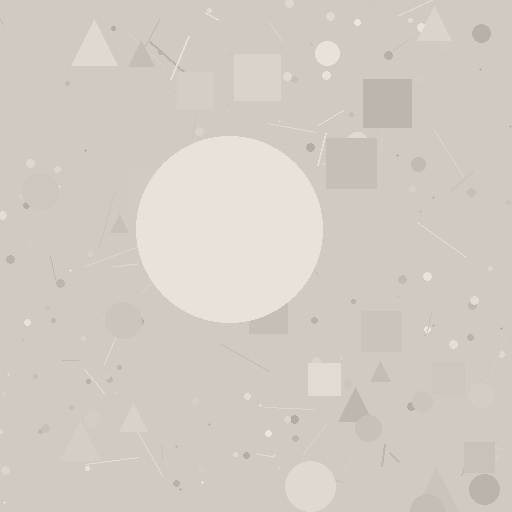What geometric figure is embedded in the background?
A circle is embedded in the background.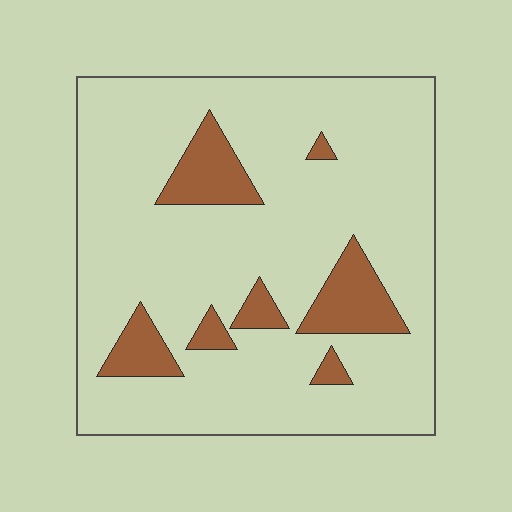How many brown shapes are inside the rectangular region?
7.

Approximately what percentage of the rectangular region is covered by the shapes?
Approximately 15%.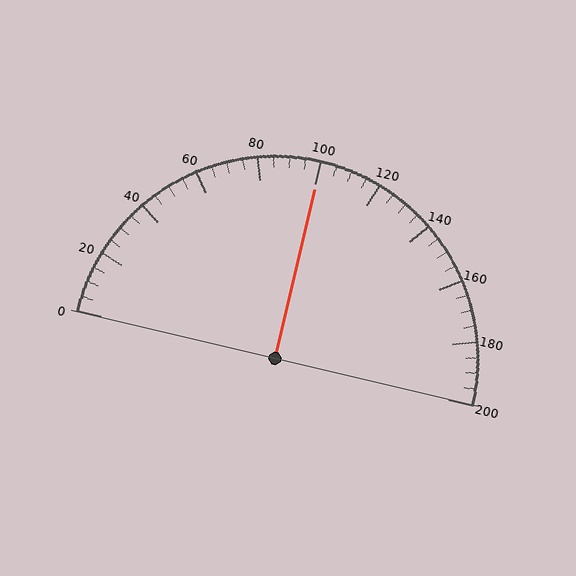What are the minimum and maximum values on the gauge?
The gauge ranges from 0 to 200.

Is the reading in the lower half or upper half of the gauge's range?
The reading is in the upper half of the range (0 to 200).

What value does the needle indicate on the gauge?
The needle indicates approximately 100.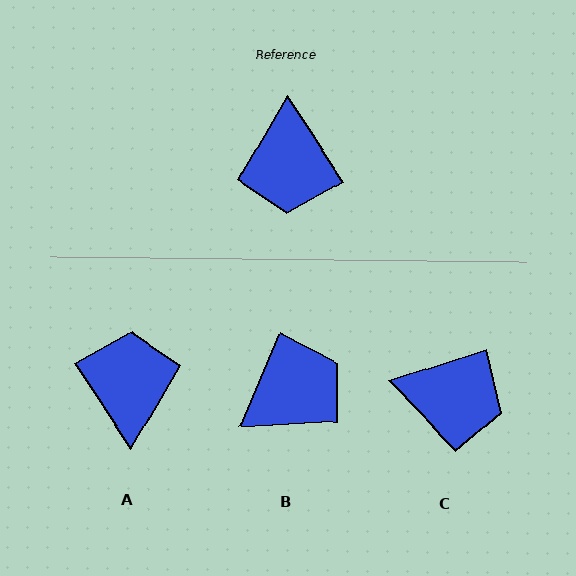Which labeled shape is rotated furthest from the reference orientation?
A, about 180 degrees away.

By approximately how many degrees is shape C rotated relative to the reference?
Approximately 74 degrees counter-clockwise.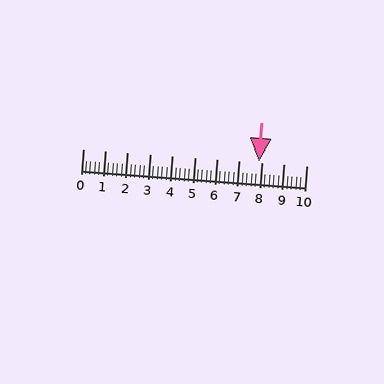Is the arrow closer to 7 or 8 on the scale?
The arrow is closer to 8.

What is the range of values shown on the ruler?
The ruler shows values from 0 to 10.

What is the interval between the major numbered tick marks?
The major tick marks are spaced 1 units apart.